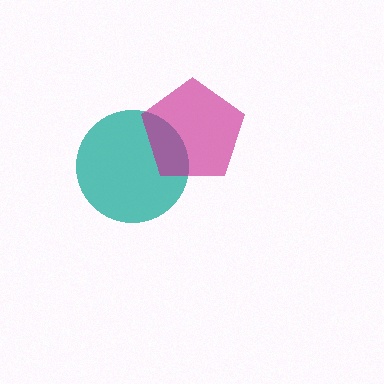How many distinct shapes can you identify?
There are 2 distinct shapes: a teal circle, a magenta pentagon.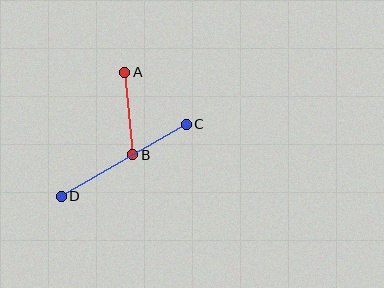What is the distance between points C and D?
The distance is approximately 144 pixels.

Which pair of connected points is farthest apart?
Points C and D are farthest apart.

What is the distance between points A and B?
The distance is approximately 83 pixels.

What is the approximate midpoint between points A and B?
The midpoint is at approximately (129, 113) pixels.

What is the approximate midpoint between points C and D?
The midpoint is at approximately (124, 160) pixels.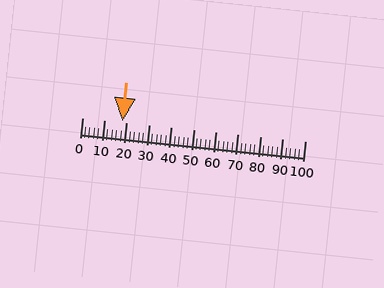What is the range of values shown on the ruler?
The ruler shows values from 0 to 100.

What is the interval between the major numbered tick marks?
The major tick marks are spaced 10 units apart.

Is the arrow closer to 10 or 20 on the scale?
The arrow is closer to 20.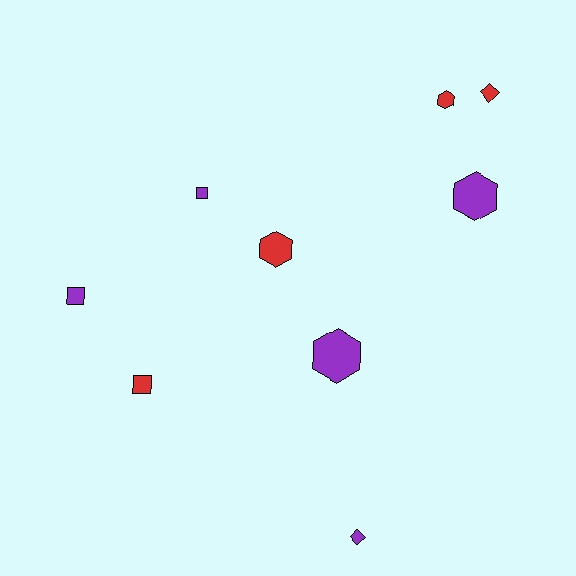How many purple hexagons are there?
There are 2 purple hexagons.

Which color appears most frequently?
Purple, with 5 objects.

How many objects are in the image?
There are 9 objects.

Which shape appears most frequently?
Hexagon, with 4 objects.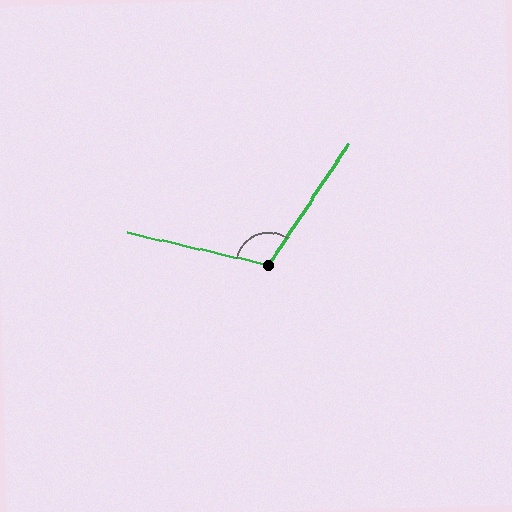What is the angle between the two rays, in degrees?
Approximately 111 degrees.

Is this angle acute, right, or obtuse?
It is obtuse.